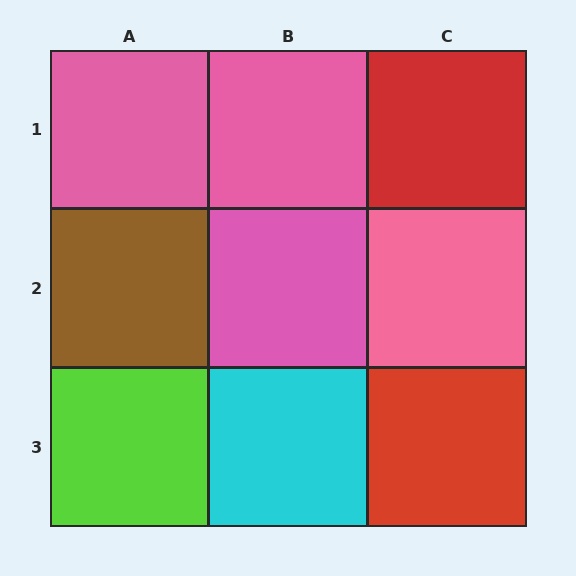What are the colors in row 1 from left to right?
Pink, pink, red.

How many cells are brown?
1 cell is brown.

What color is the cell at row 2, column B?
Pink.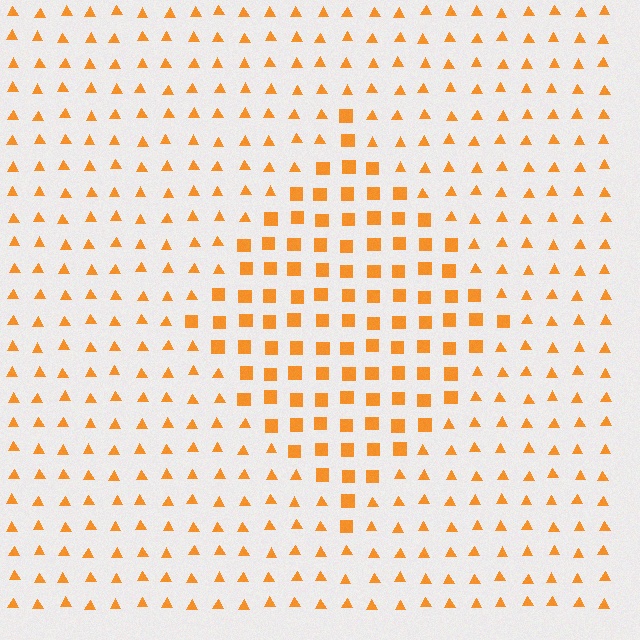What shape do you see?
I see a diamond.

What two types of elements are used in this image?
The image uses squares inside the diamond region and triangles outside it.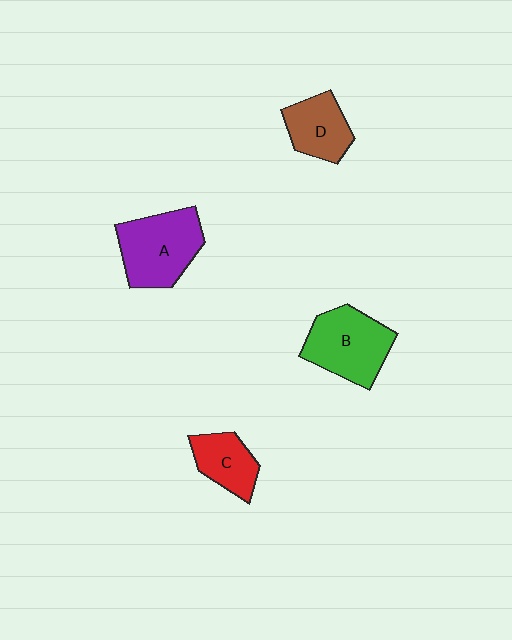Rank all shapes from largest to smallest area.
From largest to smallest: A (purple), B (green), D (brown), C (red).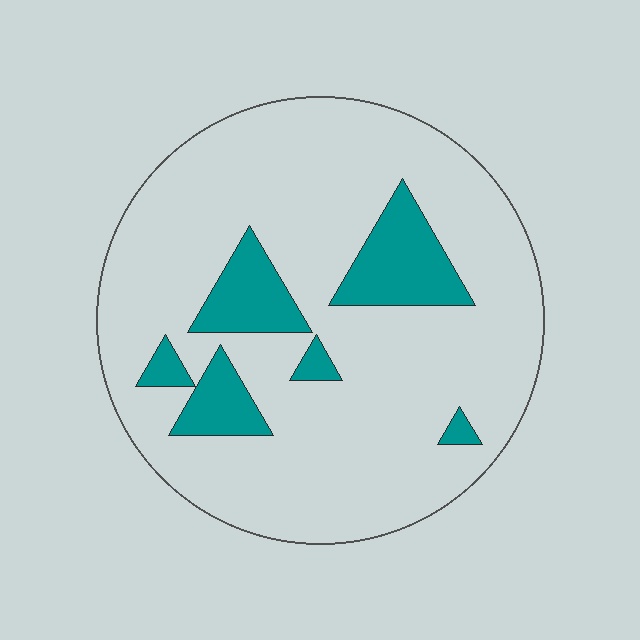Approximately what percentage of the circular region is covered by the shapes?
Approximately 15%.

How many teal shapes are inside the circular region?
6.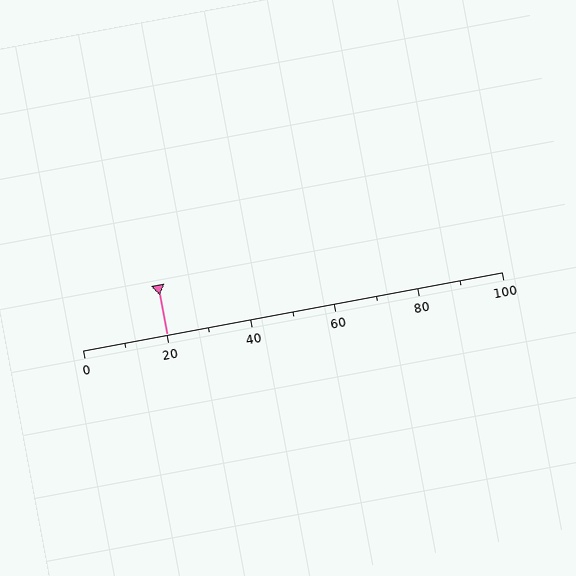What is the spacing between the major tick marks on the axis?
The major ticks are spaced 20 apart.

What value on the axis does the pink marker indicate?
The marker indicates approximately 20.